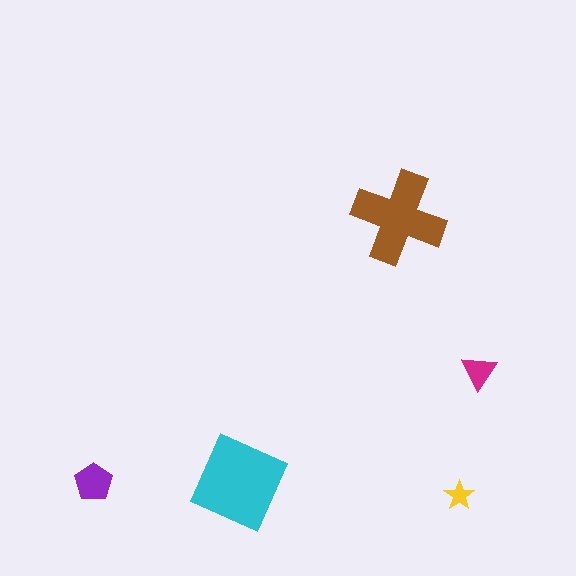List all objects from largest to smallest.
The cyan square, the brown cross, the purple pentagon, the magenta triangle, the yellow star.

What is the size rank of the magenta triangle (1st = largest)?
4th.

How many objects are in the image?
There are 5 objects in the image.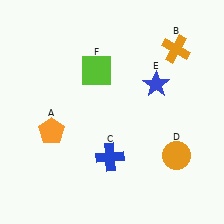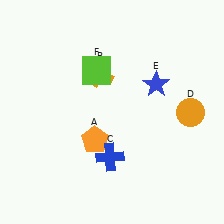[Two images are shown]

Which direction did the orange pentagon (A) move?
The orange pentagon (A) moved right.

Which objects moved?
The objects that moved are: the orange pentagon (A), the orange cross (B), the orange circle (D).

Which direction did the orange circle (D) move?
The orange circle (D) moved up.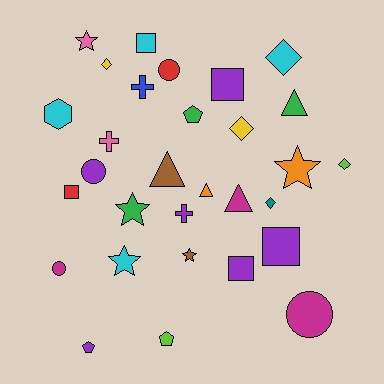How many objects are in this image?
There are 30 objects.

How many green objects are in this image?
There are 3 green objects.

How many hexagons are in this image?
There is 1 hexagon.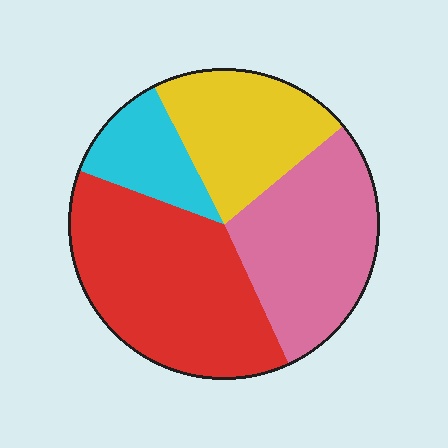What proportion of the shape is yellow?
Yellow covers about 20% of the shape.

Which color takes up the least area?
Cyan, at roughly 10%.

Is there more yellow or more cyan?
Yellow.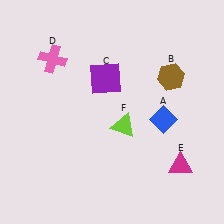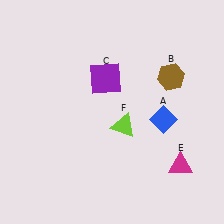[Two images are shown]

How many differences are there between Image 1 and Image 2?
There is 1 difference between the two images.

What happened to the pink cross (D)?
The pink cross (D) was removed in Image 2. It was in the top-left area of Image 1.